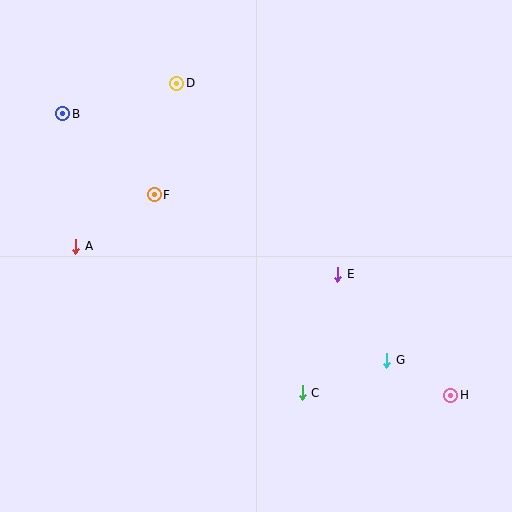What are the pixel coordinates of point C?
Point C is at (302, 393).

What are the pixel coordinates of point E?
Point E is at (338, 274).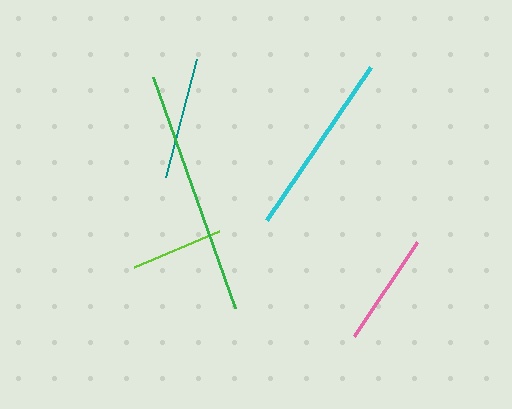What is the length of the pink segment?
The pink segment is approximately 113 pixels long.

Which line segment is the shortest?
The lime line is the shortest at approximately 92 pixels.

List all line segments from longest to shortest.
From longest to shortest: green, cyan, teal, pink, lime.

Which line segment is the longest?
The green line is the longest at approximately 245 pixels.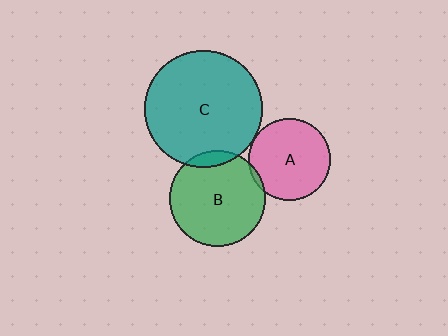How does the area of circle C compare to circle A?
Approximately 2.1 times.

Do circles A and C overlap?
Yes.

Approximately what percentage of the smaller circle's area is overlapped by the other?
Approximately 5%.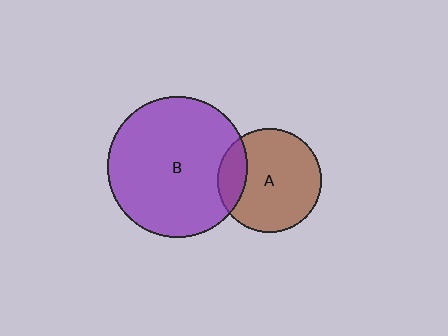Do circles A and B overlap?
Yes.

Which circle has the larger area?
Circle B (purple).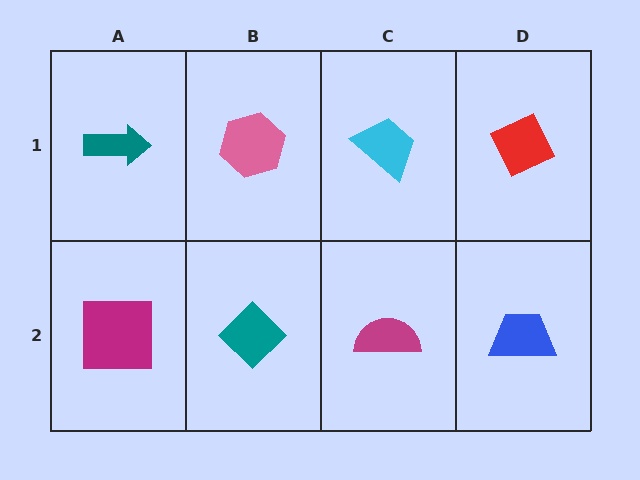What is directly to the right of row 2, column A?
A teal diamond.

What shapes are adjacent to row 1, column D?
A blue trapezoid (row 2, column D), a cyan trapezoid (row 1, column C).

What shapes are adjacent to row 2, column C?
A cyan trapezoid (row 1, column C), a teal diamond (row 2, column B), a blue trapezoid (row 2, column D).